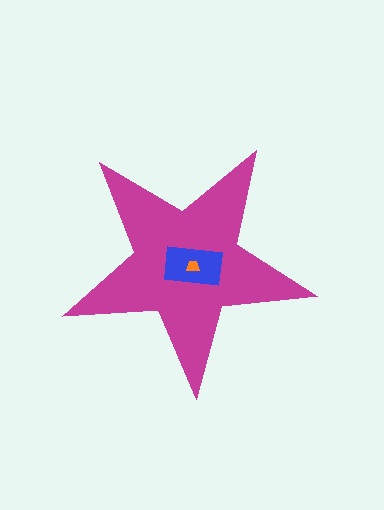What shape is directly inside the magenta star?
The blue rectangle.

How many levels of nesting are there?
3.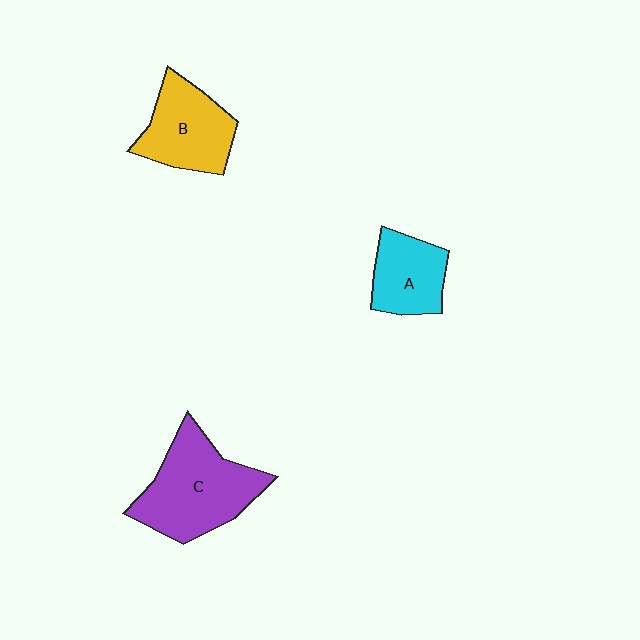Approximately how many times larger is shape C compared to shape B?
Approximately 1.4 times.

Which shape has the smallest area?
Shape A (cyan).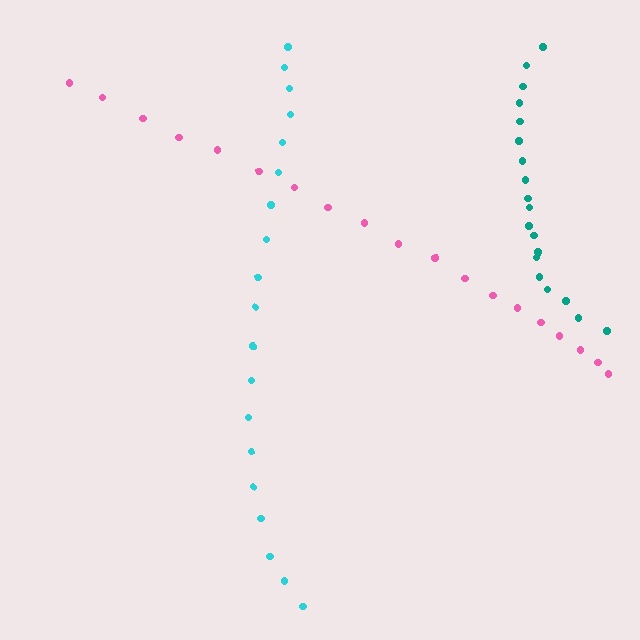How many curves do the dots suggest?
There are 3 distinct paths.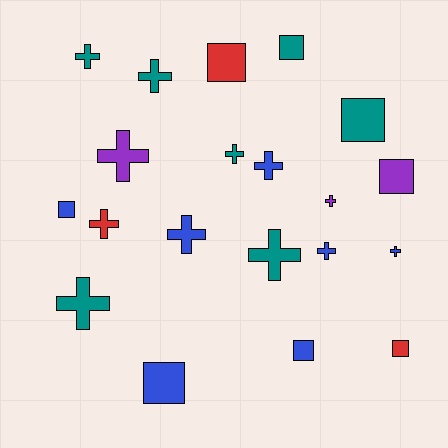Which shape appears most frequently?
Cross, with 12 objects.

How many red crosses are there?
There is 1 red cross.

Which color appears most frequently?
Teal, with 7 objects.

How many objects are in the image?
There are 20 objects.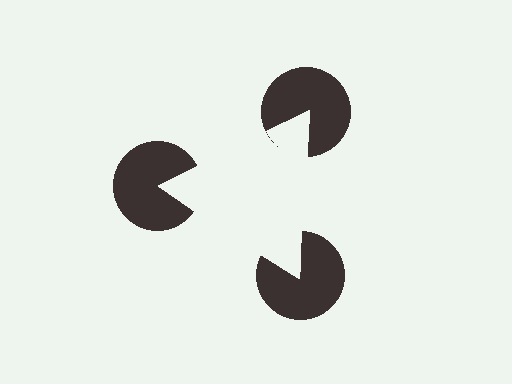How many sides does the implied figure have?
3 sides.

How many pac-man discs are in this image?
There are 3 — one at each vertex of the illusory triangle.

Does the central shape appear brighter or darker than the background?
It typically appears slightly brighter than the background, even though no actual brightness change is drawn.